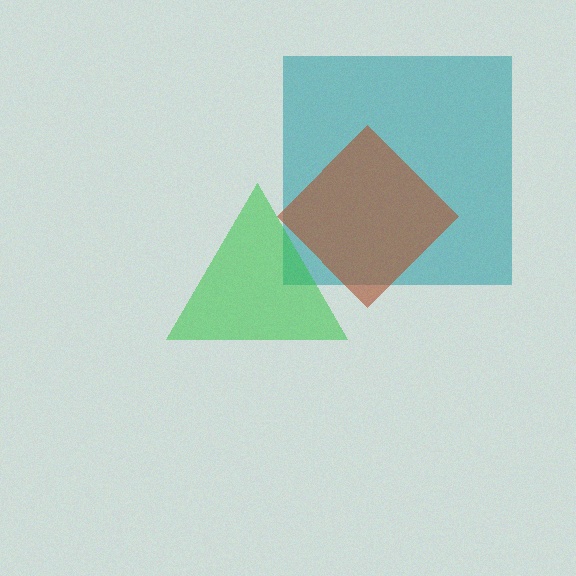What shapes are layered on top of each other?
The layered shapes are: a teal square, a green triangle, a brown diamond.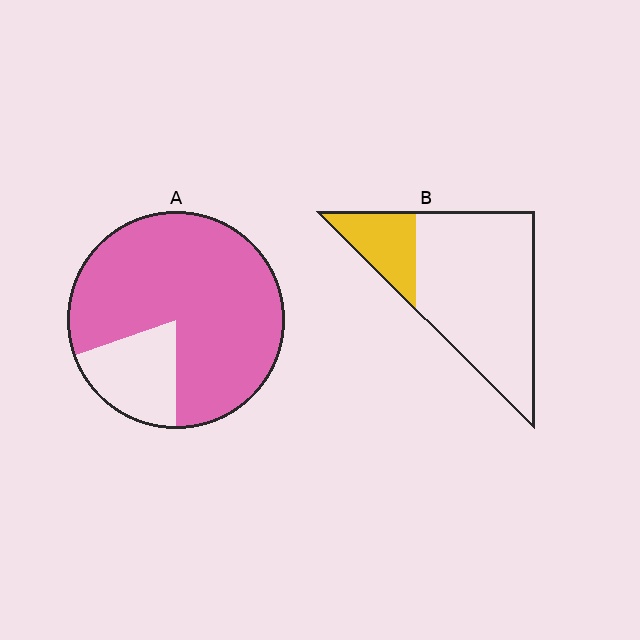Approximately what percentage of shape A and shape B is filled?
A is approximately 80% and B is approximately 20%.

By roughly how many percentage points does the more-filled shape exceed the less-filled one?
By roughly 60 percentage points (A over B).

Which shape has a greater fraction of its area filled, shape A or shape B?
Shape A.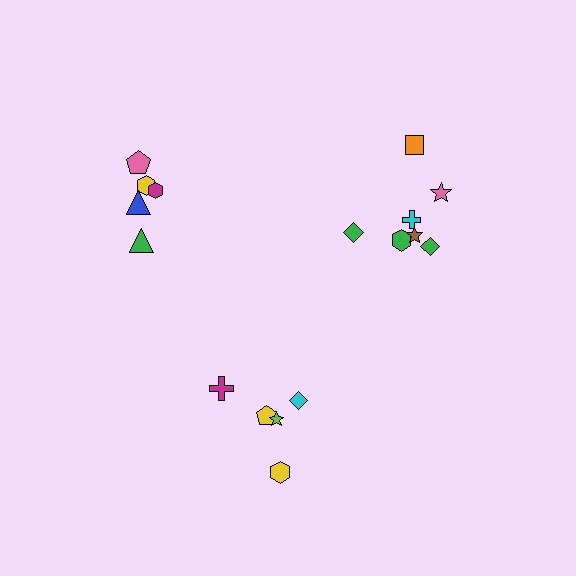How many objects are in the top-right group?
There are 7 objects.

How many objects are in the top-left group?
There are 5 objects.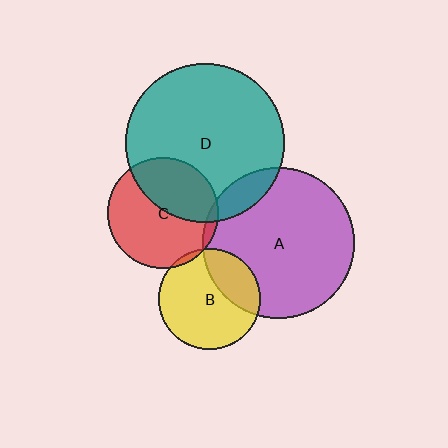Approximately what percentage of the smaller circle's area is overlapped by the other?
Approximately 10%.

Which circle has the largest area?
Circle D (teal).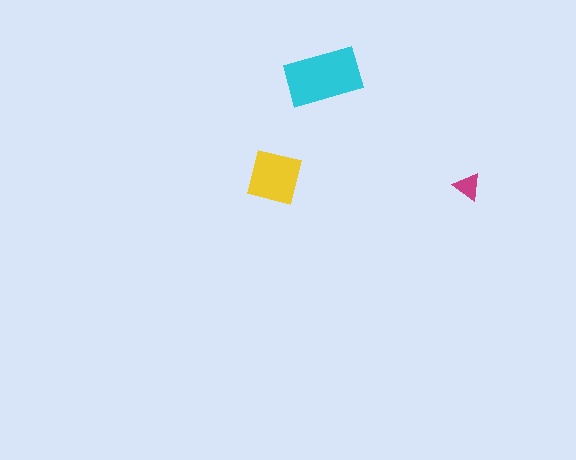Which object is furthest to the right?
The magenta triangle is rightmost.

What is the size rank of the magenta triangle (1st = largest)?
3rd.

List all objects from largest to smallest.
The cyan rectangle, the yellow square, the magenta triangle.